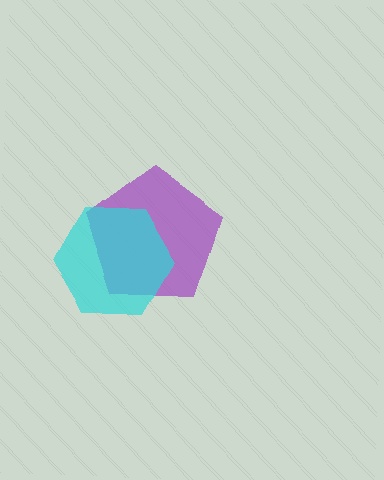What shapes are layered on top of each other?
The layered shapes are: a purple pentagon, a cyan hexagon.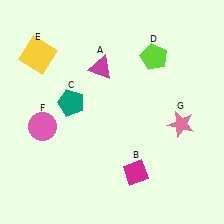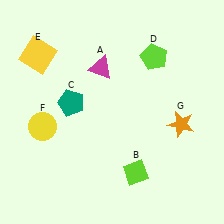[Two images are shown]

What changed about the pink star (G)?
In Image 1, G is pink. In Image 2, it changed to orange.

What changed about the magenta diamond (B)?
In Image 1, B is magenta. In Image 2, it changed to lime.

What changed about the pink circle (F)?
In Image 1, F is pink. In Image 2, it changed to yellow.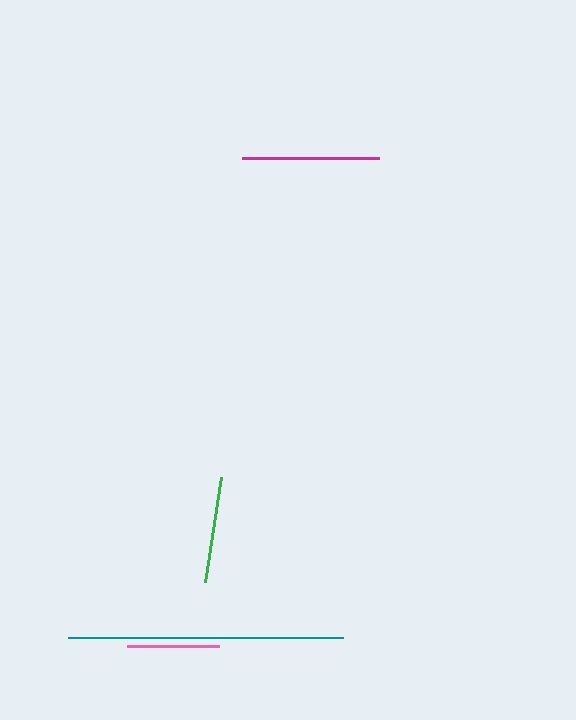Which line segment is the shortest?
The pink line is the shortest at approximately 92 pixels.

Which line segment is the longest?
The teal line is the longest at approximately 274 pixels.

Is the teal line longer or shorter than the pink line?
The teal line is longer than the pink line.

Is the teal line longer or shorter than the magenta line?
The teal line is longer than the magenta line.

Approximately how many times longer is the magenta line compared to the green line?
The magenta line is approximately 1.3 times the length of the green line.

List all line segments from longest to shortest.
From longest to shortest: teal, magenta, green, pink.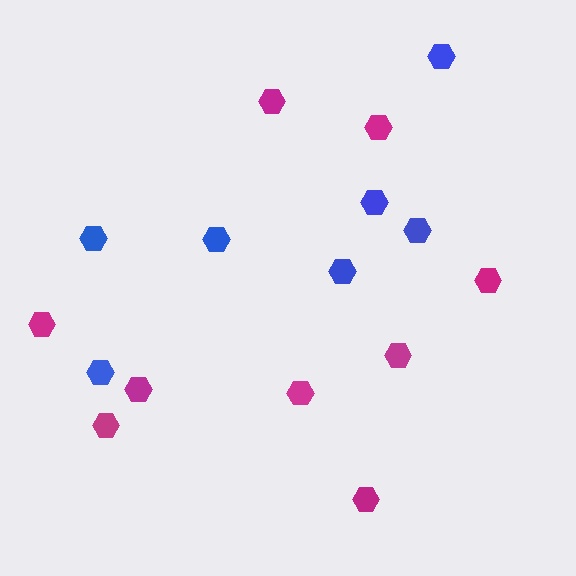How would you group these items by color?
There are 2 groups: one group of magenta hexagons (9) and one group of blue hexagons (7).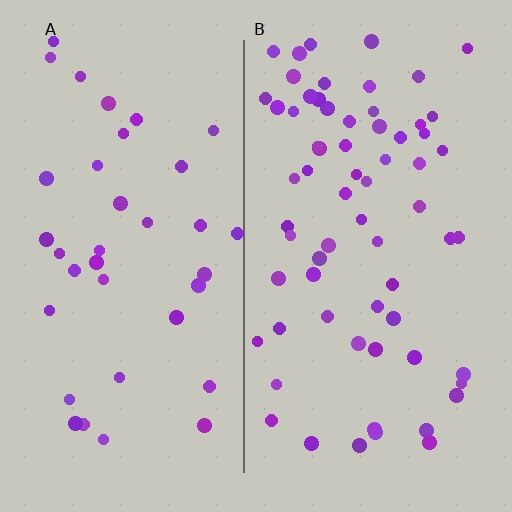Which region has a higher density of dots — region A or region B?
B (the right).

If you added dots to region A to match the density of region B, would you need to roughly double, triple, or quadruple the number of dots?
Approximately double.